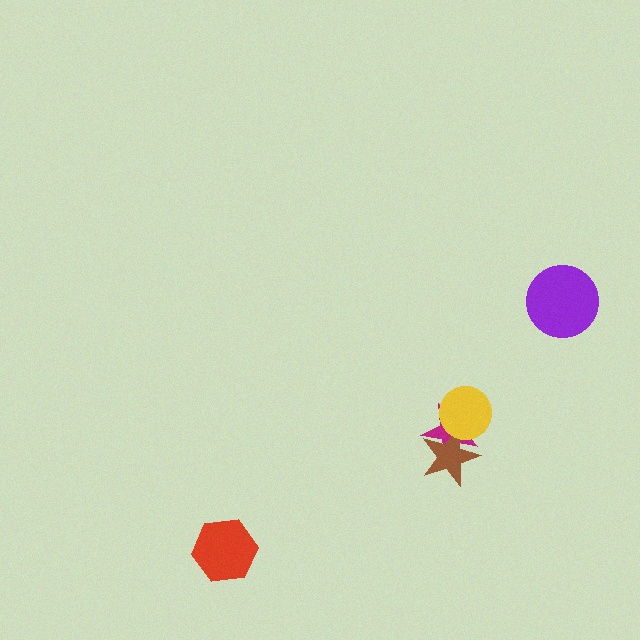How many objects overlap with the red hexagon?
0 objects overlap with the red hexagon.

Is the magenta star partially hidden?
Yes, it is partially covered by another shape.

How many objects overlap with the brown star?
2 objects overlap with the brown star.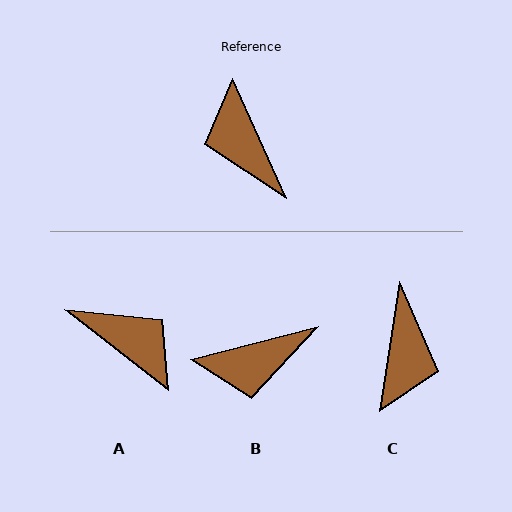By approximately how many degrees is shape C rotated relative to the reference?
Approximately 147 degrees counter-clockwise.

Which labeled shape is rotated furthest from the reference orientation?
A, about 152 degrees away.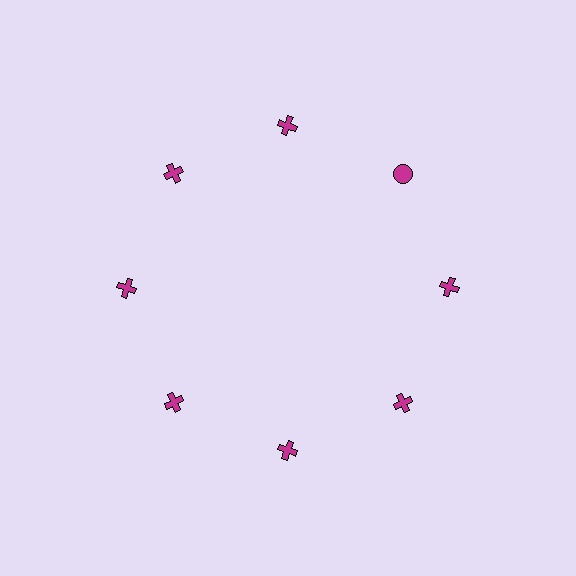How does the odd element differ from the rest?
It has a different shape: circle instead of cross.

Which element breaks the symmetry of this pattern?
The magenta circle at roughly the 2 o'clock position breaks the symmetry. All other shapes are magenta crosses.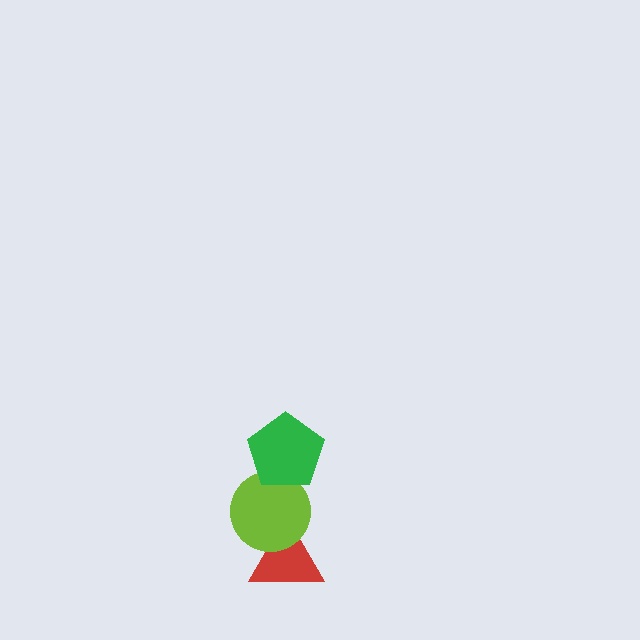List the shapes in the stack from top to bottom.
From top to bottom: the green pentagon, the lime circle, the red triangle.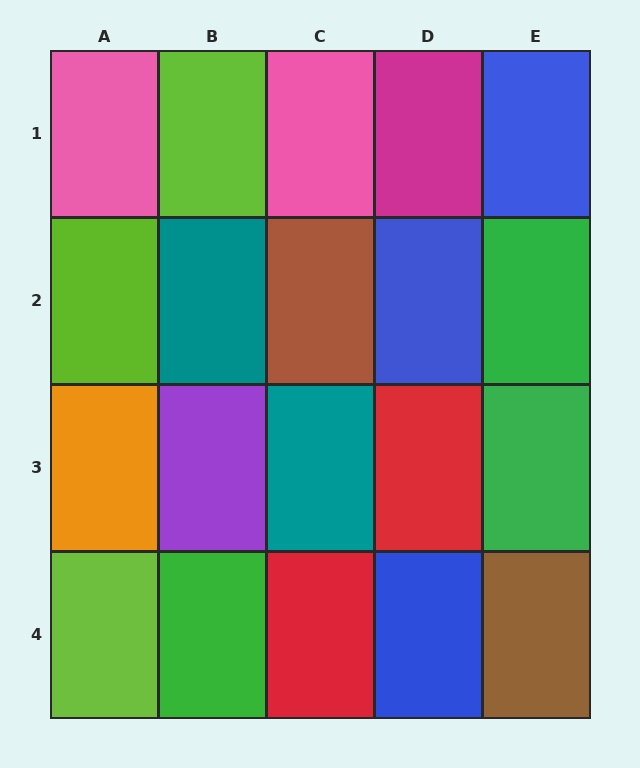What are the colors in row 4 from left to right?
Lime, green, red, blue, brown.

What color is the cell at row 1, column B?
Lime.